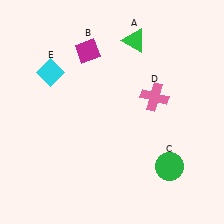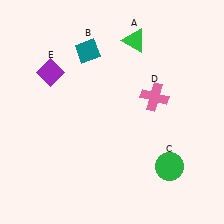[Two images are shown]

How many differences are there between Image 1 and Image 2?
There are 2 differences between the two images.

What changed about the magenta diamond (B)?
In Image 1, B is magenta. In Image 2, it changed to teal.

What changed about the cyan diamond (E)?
In Image 1, E is cyan. In Image 2, it changed to purple.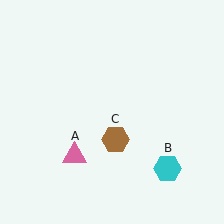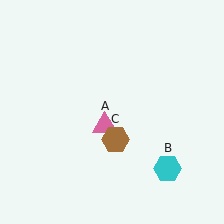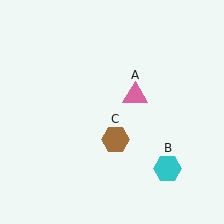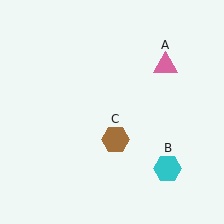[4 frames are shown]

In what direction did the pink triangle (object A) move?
The pink triangle (object A) moved up and to the right.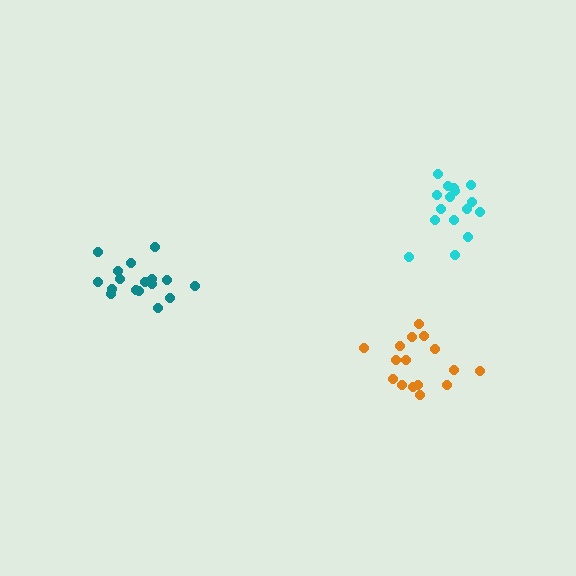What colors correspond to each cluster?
The clusters are colored: teal, orange, cyan.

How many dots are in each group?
Group 1: 17 dots, Group 2: 16 dots, Group 3: 16 dots (49 total).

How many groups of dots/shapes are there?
There are 3 groups.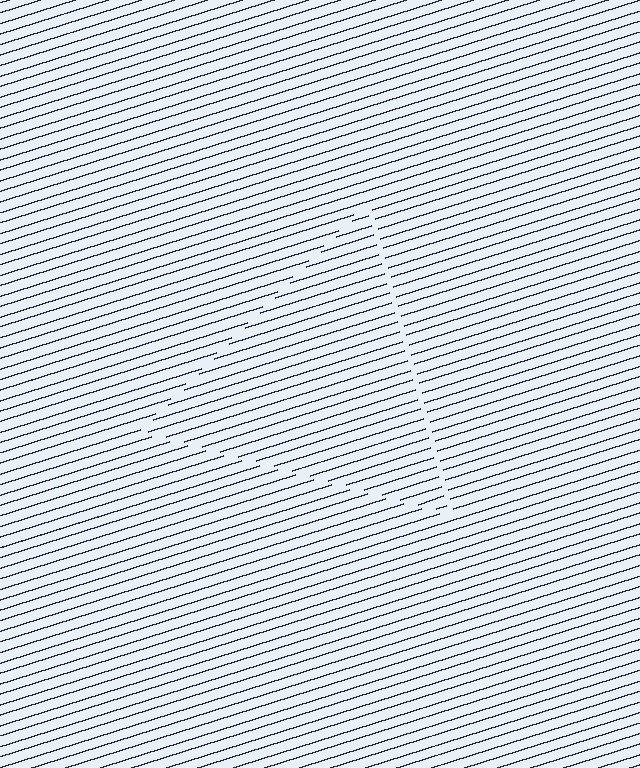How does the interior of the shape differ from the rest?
The interior of the shape contains the same grating, shifted by half a period — the contour is defined by the phase discontinuity where line-ends from the inner and outer gratings abut.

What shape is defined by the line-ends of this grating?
An illusory triangle. The interior of the shape contains the same grating, shifted by half a period — the contour is defined by the phase discontinuity where line-ends from the inner and outer gratings abut.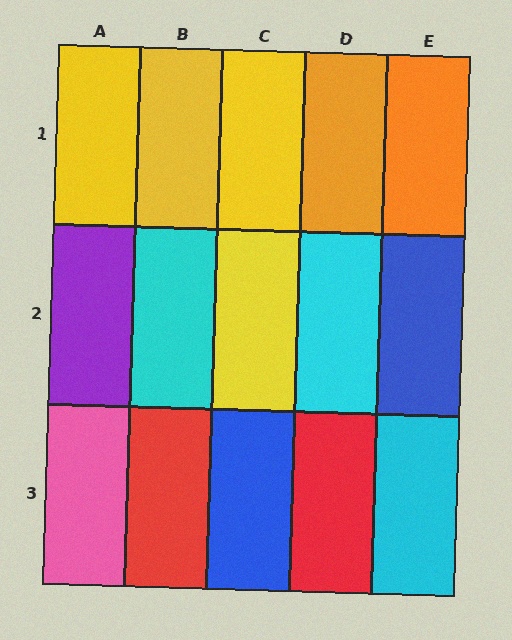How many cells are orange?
2 cells are orange.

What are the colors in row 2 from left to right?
Purple, cyan, yellow, cyan, blue.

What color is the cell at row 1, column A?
Yellow.